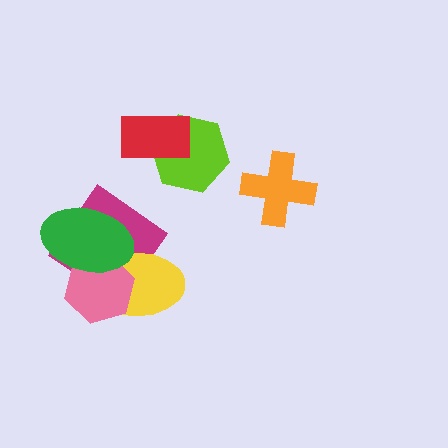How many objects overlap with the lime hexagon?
1 object overlaps with the lime hexagon.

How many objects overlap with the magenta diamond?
3 objects overlap with the magenta diamond.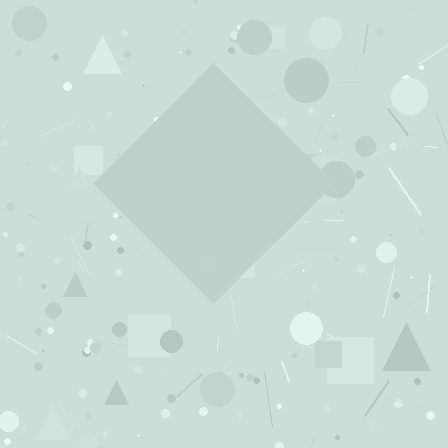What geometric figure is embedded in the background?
A diamond is embedded in the background.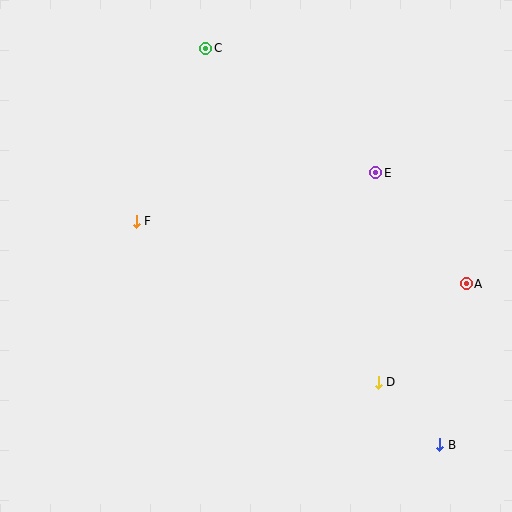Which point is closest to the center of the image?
Point F at (136, 221) is closest to the center.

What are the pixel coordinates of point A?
Point A is at (466, 284).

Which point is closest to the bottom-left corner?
Point F is closest to the bottom-left corner.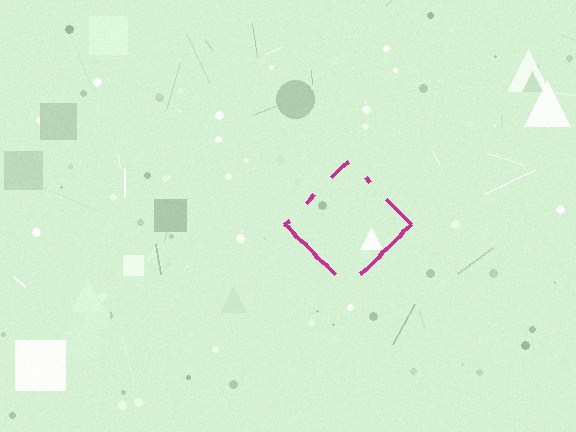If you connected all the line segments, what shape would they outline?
They would outline a diamond.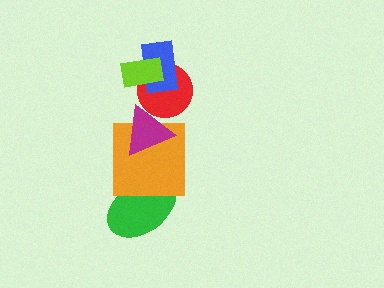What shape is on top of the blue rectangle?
The lime rectangle is on top of the blue rectangle.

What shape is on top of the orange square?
The magenta triangle is on top of the orange square.